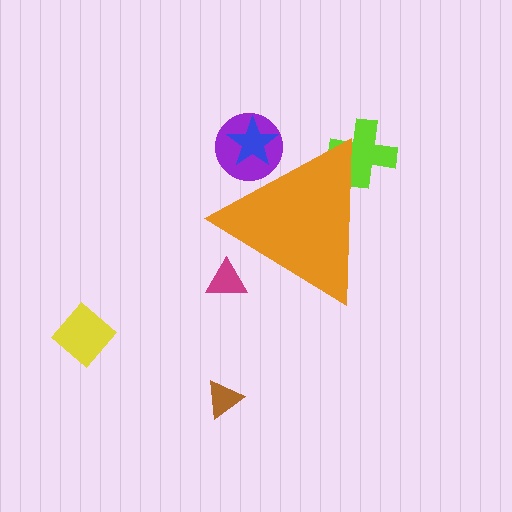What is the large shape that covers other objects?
An orange triangle.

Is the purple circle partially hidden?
Yes, the purple circle is partially hidden behind the orange triangle.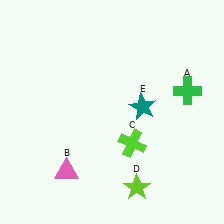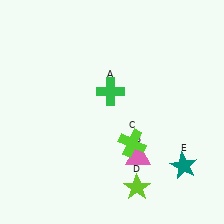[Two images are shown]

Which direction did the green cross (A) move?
The green cross (A) moved left.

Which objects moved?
The objects that moved are: the green cross (A), the pink triangle (B), the teal star (E).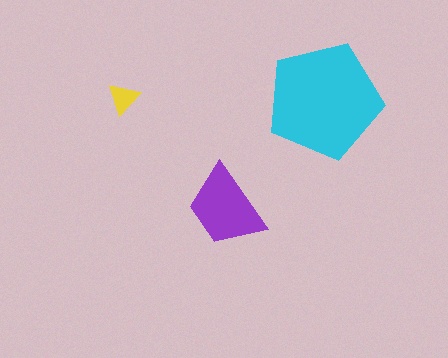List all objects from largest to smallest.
The cyan pentagon, the purple trapezoid, the yellow triangle.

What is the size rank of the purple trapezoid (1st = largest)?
2nd.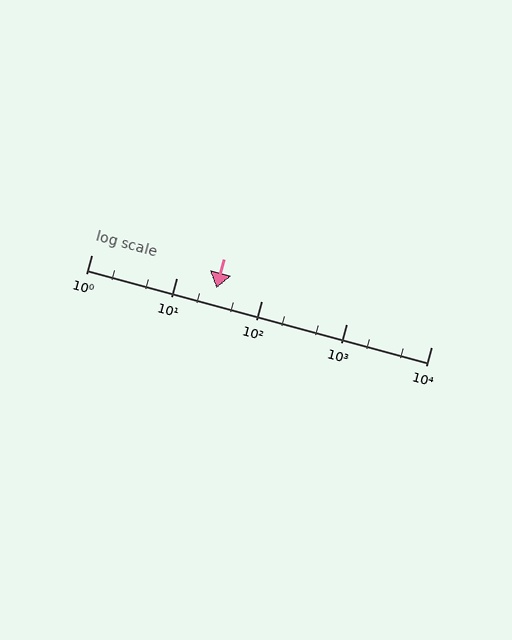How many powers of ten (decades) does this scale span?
The scale spans 4 decades, from 1 to 10000.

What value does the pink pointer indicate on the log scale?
The pointer indicates approximately 30.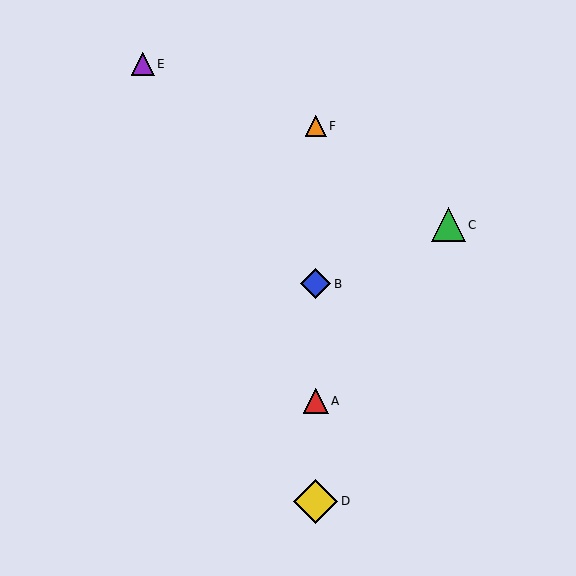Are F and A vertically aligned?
Yes, both are at x≈316.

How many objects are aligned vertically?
4 objects (A, B, D, F) are aligned vertically.